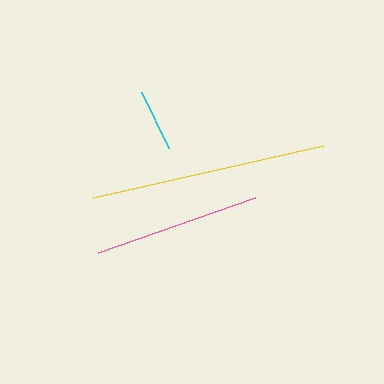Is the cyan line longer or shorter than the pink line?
The pink line is longer than the cyan line.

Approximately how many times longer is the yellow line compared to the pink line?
The yellow line is approximately 1.4 times the length of the pink line.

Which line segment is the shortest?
The cyan line is the shortest at approximately 62 pixels.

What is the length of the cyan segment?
The cyan segment is approximately 62 pixels long.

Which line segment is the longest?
The yellow line is the longest at approximately 235 pixels.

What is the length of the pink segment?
The pink segment is approximately 166 pixels long.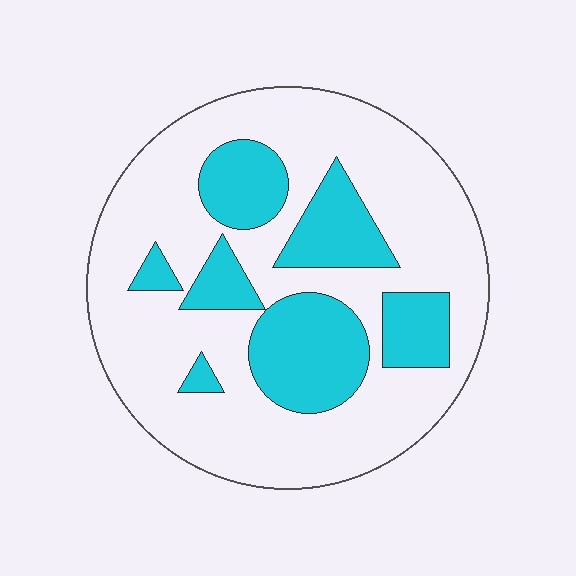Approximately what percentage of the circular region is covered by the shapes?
Approximately 30%.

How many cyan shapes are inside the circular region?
7.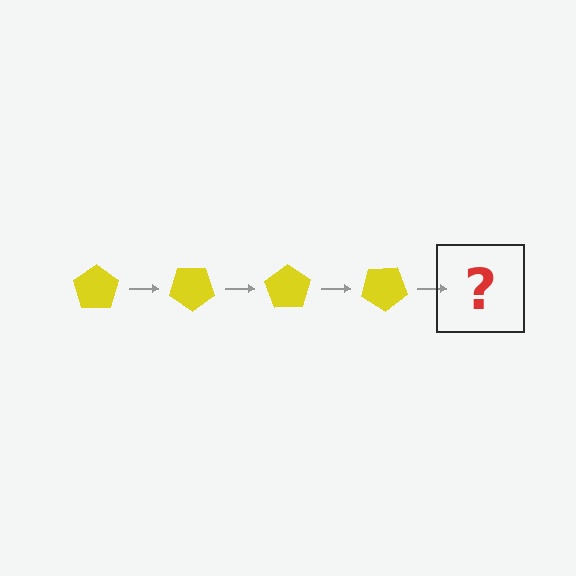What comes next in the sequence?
The next element should be a yellow pentagon rotated 140 degrees.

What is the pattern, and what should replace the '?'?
The pattern is that the pentagon rotates 35 degrees each step. The '?' should be a yellow pentagon rotated 140 degrees.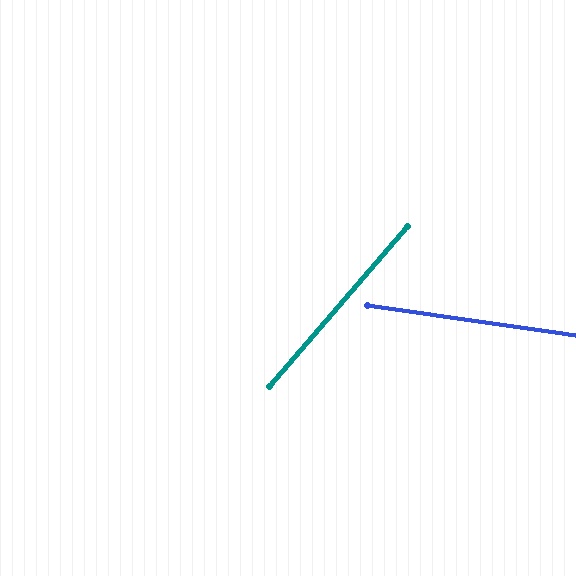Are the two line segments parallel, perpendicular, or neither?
Neither parallel nor perpendicular — they differ by about 57°.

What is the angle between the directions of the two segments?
Approximately 57 degrees.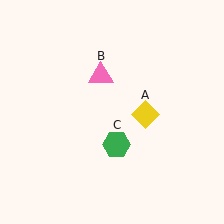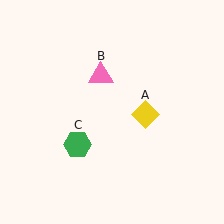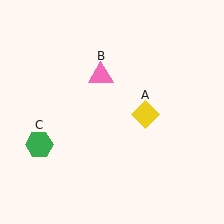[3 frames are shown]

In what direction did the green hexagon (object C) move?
The green hexagon (object C) moved left.